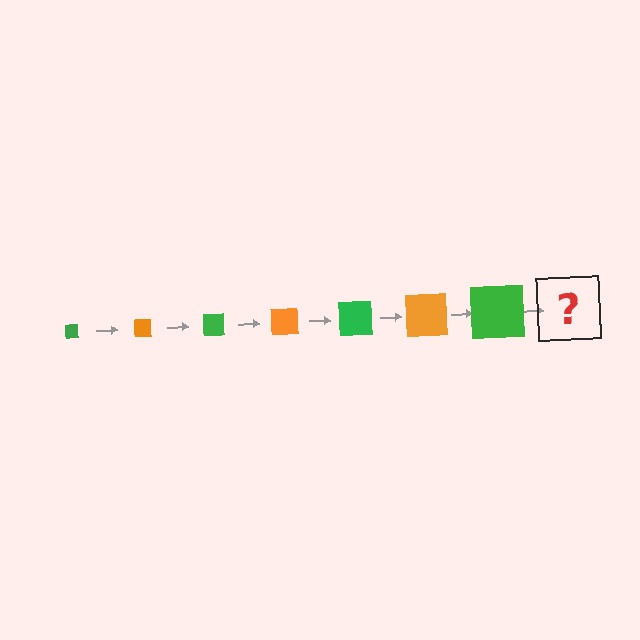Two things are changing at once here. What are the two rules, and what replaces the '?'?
The two rules are that the square grows larger each step and the color cycles through green and orange. The '?' should be an orange square, larger than the previous one.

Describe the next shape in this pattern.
It should be an orange square, larger than the previous one.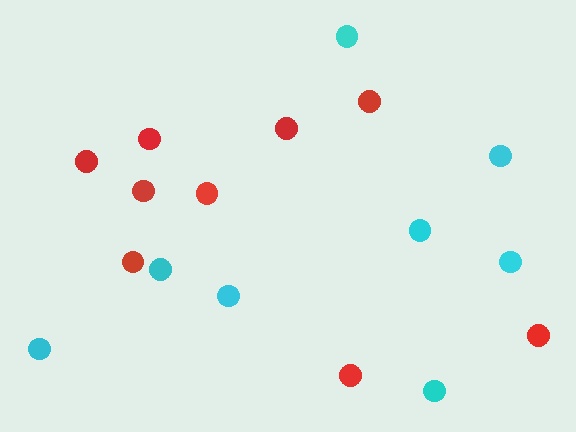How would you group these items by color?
There are 2 groups: one group of cyan circles (8) and one group of red circles (9).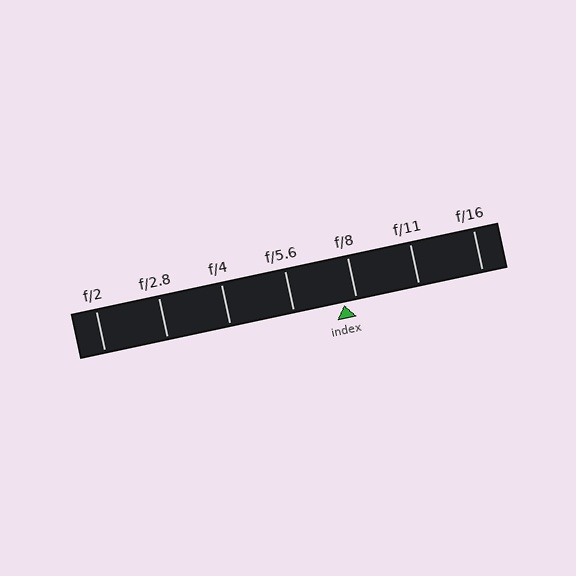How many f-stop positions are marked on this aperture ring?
There are 7 f-stop positions marked.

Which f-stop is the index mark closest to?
The index mark is closest to f/8.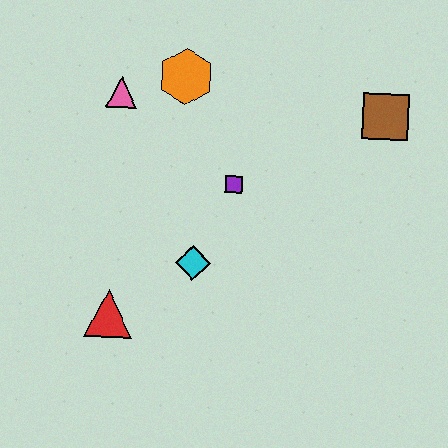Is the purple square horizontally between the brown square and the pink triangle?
Yes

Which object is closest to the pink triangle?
The orange hexagon is closest to the pink triangle.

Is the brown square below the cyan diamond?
No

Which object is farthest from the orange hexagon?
The red triangle is farthest from the orange hexagon.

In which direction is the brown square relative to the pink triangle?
The brown square is to the right of the pink triangle.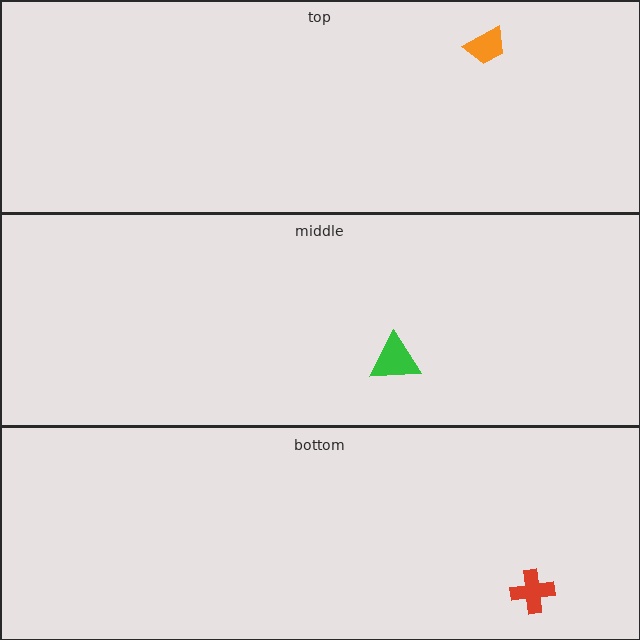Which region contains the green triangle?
The middle region.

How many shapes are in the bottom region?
1.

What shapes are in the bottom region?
The red cross.